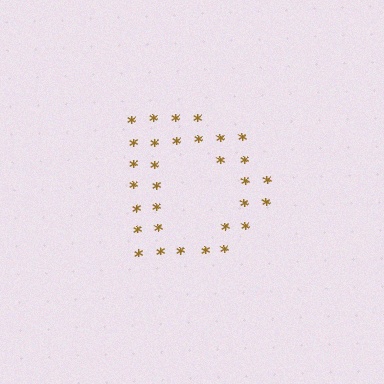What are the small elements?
The small elements are asterisks.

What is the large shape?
The large shape is the letter D.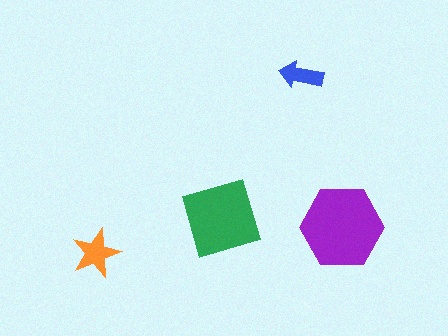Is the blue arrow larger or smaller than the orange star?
Smaller.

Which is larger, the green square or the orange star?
The green square.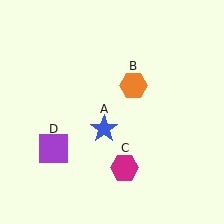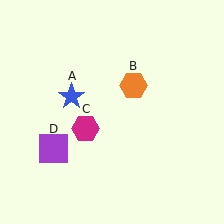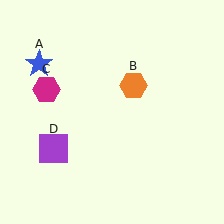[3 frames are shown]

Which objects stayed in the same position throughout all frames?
Orange hexagon (object B) and purple square (object D) remained stationary.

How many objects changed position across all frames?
2 objects changed position: blue star (object A), magenta hexagon (object C).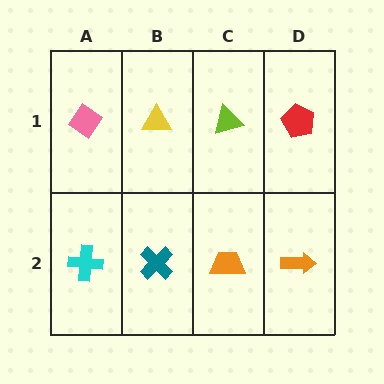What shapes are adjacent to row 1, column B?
A teal cross (row 2, column B), a pink diamond (row 1, column A), a lime triangle (row 1, column C).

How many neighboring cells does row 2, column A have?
2.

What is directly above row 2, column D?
A red pentagon.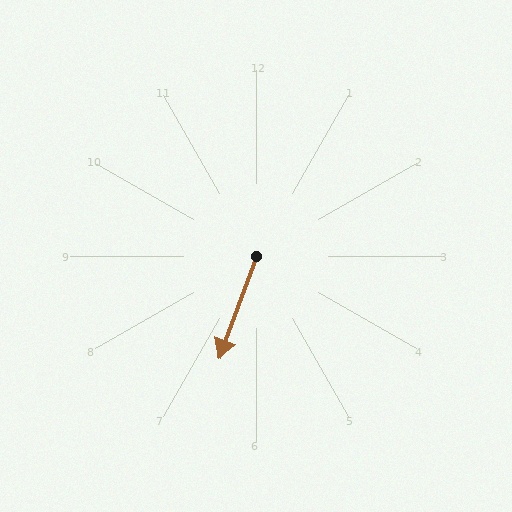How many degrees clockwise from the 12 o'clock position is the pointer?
Approximately 200 degrees.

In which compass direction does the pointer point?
South.